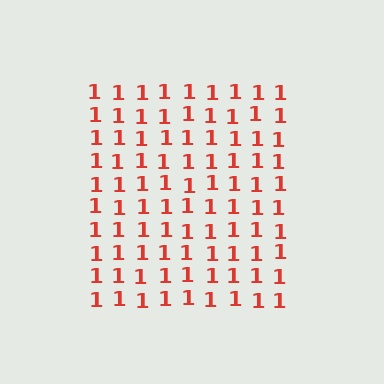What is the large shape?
The large shape is a square.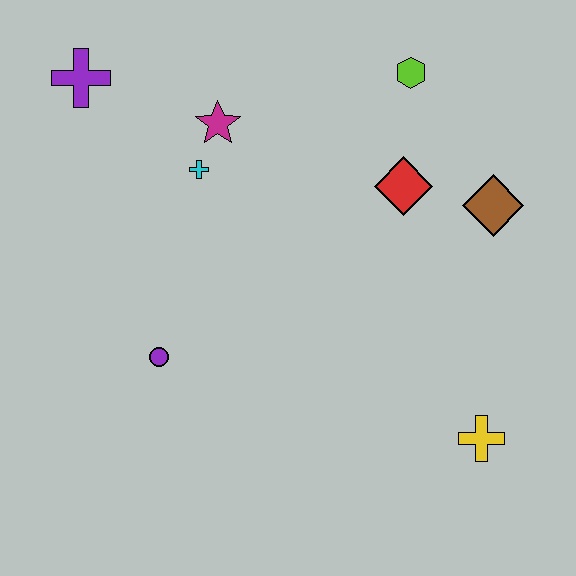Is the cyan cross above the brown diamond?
Yes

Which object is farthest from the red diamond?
The purple cross is farthest from the red diamond.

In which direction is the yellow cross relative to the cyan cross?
The yellow cross is to the right of the cyan cross.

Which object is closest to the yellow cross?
The brown diamond is closest to the yellow cross.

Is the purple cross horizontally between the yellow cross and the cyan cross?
No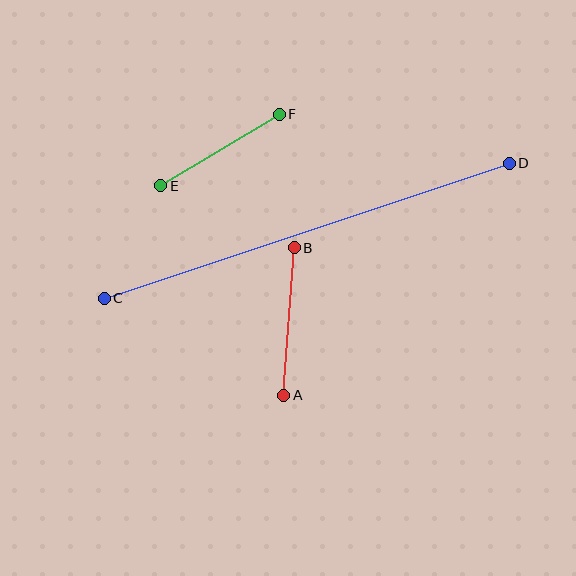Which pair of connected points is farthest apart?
Points C and D are farthest apart.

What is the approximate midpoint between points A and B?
The midpoint is at approximately (289, 322) pixels.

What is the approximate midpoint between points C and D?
The midpoint is at approximately (307, 231) pixels.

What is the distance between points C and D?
The distance is approximately 427 pixels.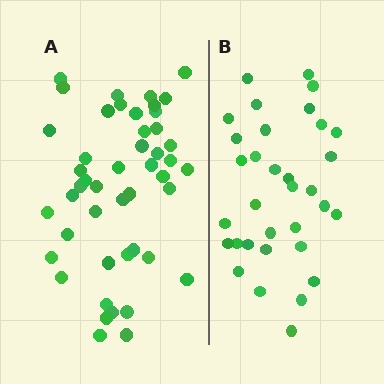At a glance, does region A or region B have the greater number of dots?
Region A (the left region) has more dots.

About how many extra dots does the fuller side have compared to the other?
Region A has approximately 15 more dots than region B.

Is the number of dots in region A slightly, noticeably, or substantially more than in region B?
Region A has noticeably more, but not dramatically so. The ratio is roughly 1.4 to 1.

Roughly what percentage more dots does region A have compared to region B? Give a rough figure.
About 40% more.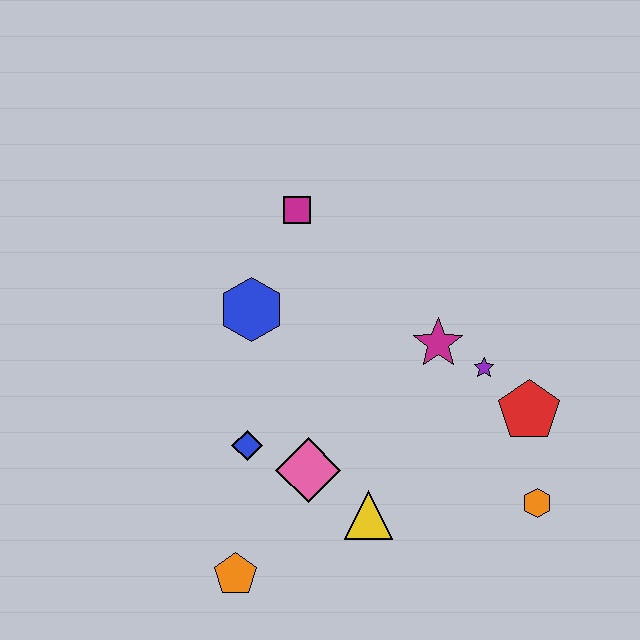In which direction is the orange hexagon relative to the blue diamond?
The orange hexagon is to the right of the blue diamond.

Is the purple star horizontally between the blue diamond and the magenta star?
No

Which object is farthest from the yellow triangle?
The magenta square is farthest from the yellow triangle.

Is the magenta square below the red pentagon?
No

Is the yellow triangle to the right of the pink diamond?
Yes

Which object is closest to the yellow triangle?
The pink diamond is closest to the yellow triangle.